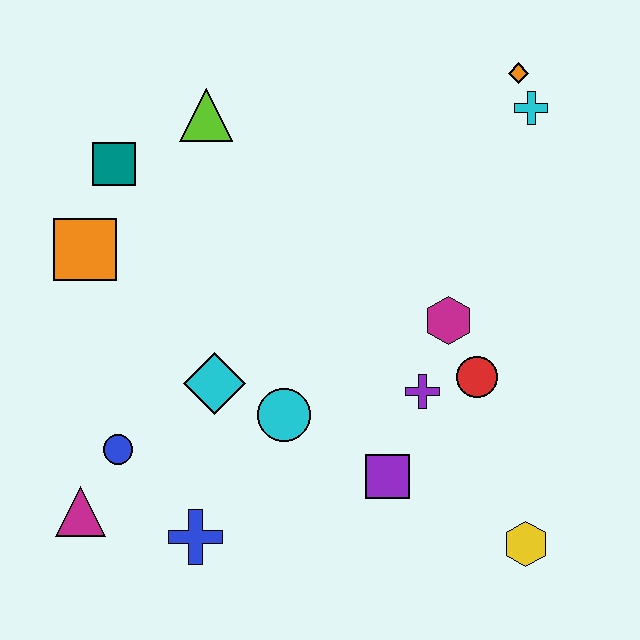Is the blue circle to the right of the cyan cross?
No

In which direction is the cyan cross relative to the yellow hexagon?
The cyan cross is above the yellow hexagon.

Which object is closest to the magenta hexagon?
The red circle is closest to the magenta hexagon.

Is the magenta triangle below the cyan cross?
Yes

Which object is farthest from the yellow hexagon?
The teal square is farthest from the yellow hexagon.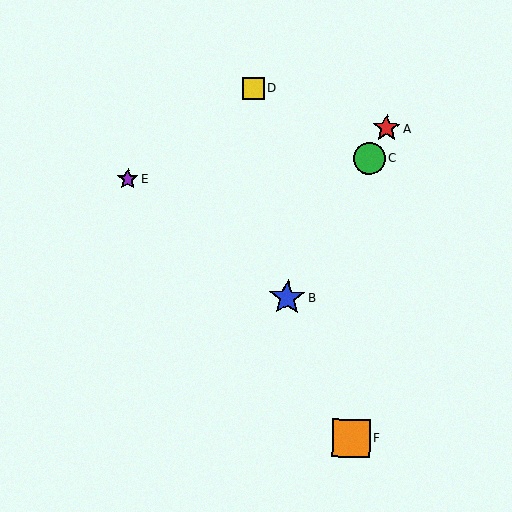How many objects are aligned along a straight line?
3 objects (A, B, C) are aligned along a straight line.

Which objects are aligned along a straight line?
Objects A, B, C are aligned along a straight line.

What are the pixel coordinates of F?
Object F is at (351, 438).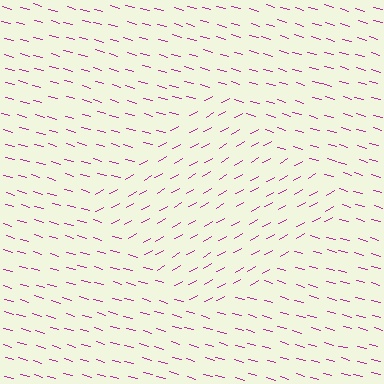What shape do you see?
I see a diamond.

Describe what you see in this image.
The image is filled with small magenta line segments. A diamond region in the image has lines oriented differently from the surrounding lines, creating a visible texture boundary.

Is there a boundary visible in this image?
Yes, there is a texture boundary formed by a change in line orientation.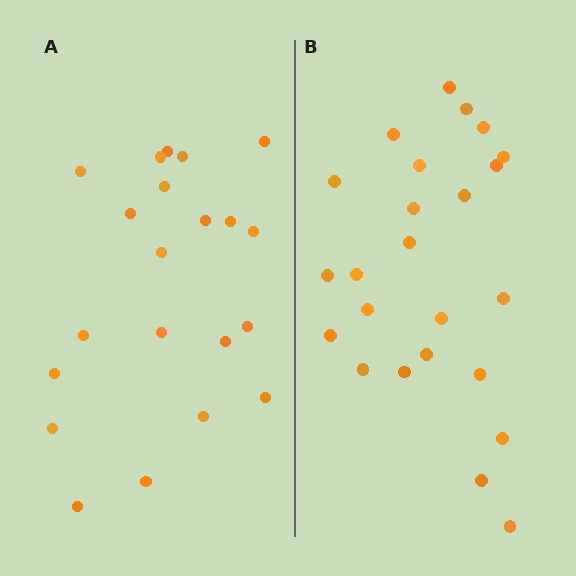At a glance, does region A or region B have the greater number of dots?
Region B (the right region) has more dots.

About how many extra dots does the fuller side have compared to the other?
Region B has just a few more — roughly 2 or 3 more dots than region A.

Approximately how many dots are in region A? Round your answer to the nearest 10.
About 20 dots. (The exact count is 21, which rounds to 20.)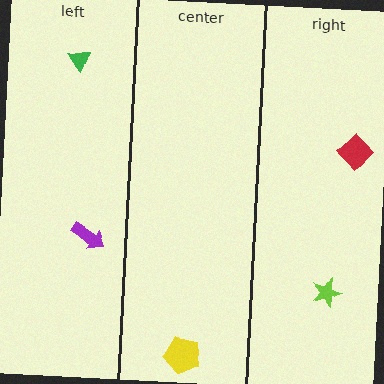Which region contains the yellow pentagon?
The center region.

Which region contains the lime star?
The right region.